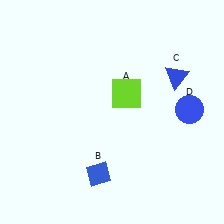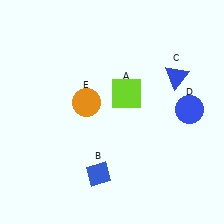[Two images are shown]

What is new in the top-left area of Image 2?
An orange circle (E) was added in the top-left area of Image 2.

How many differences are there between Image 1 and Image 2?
There is 1 difference between the two images.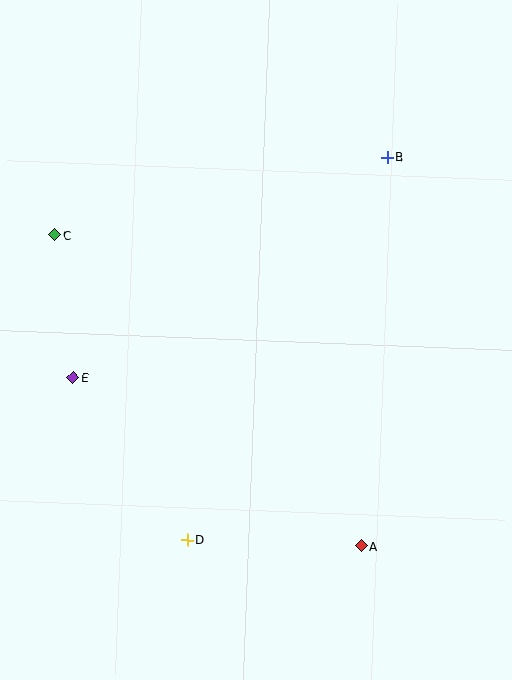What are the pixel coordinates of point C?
Point C is at (54, 235).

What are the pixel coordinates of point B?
Point B is at (387, 157).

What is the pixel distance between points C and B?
The distance between C and B is 342 pixels.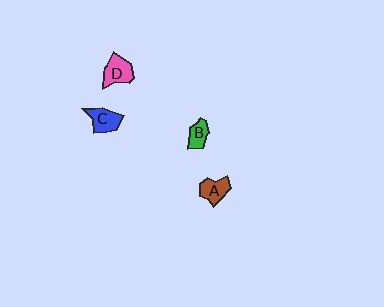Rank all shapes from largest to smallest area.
From largest to smallest: D (pink), C (blue), A (brown), B (green).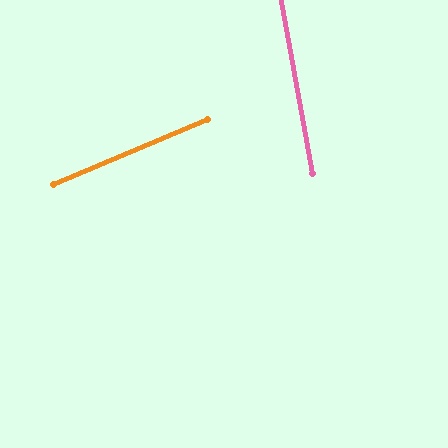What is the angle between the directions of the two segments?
Approximately 77 degrees.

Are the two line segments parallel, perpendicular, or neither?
Neither parallel nor perpendicular — they differ by about 77°.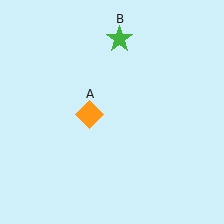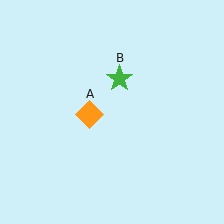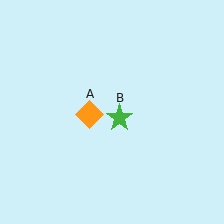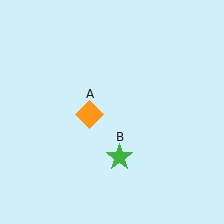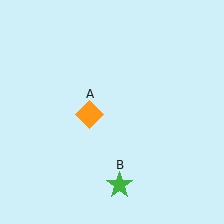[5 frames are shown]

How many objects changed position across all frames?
1 object changed position: green star (object B).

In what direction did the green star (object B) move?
The green star (object B) moved down.